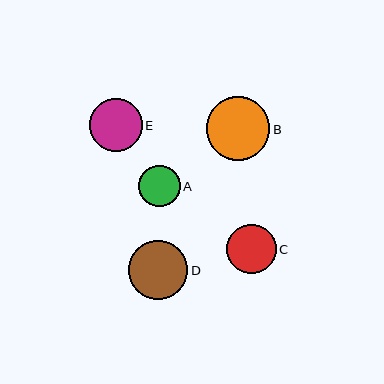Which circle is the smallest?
Circle A is the smallest with a size of approximately 41 pixels.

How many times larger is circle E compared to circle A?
Circle E is approximately 1.3 times the size of circle A.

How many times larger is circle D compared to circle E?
Circle D is approximately 1.1 times the size of circle E.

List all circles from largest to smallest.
From largest to smallest: B, D, E, C, A.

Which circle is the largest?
Circle B is the largest with a size of approximately 64 pixels.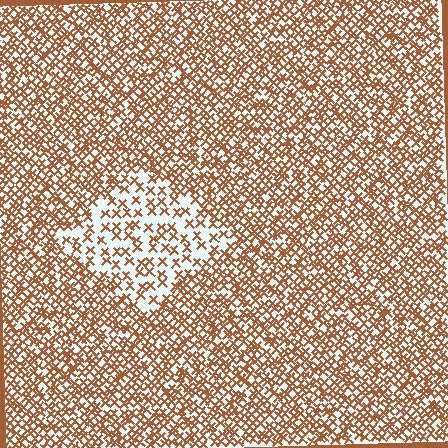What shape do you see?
I see a diamond.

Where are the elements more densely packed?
The elements are more densely packed outside the diamond boundary.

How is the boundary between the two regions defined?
The boundary is defined by a change in element density (approximately 2.2x ratio). All elements are the same color, size, and shape.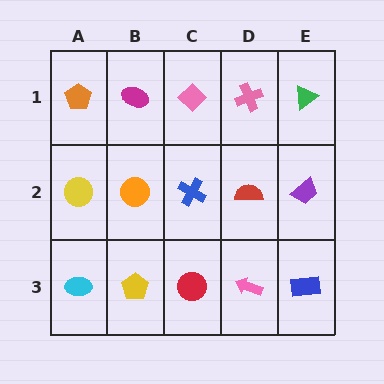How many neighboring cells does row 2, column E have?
3.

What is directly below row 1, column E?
A purple trapezoid.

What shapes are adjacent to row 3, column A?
A yellow circle (row 2, column A), a yellow pentagon (row 3, column B).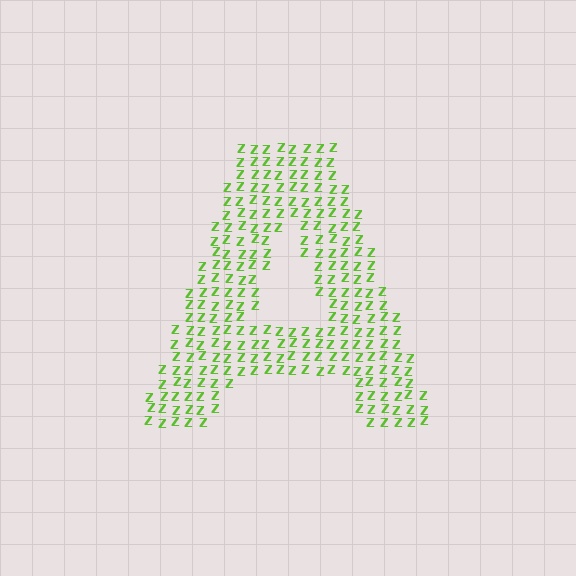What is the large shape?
The large shape is the letter A.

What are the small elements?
The small elements are letter Z's.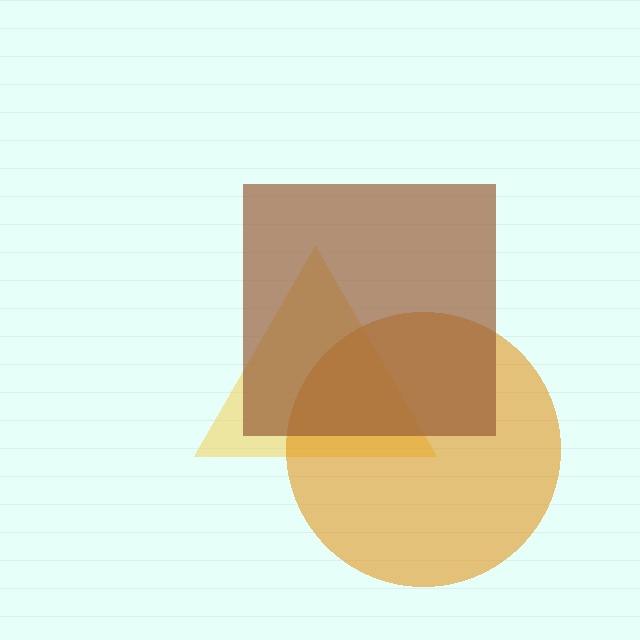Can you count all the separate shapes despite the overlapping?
Yes, there are 3 separate shapes.